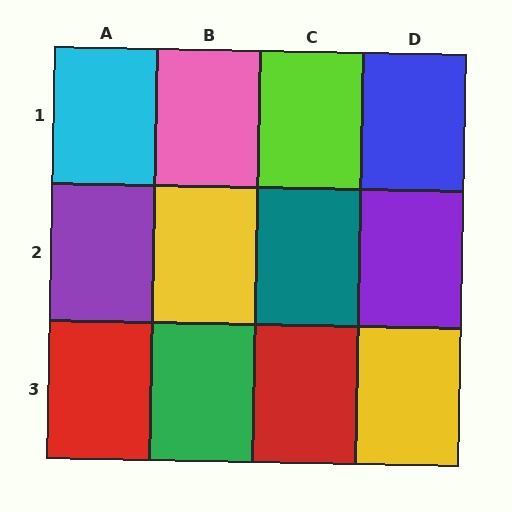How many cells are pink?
1 cell is pink.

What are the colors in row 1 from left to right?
Cyan, pink, lime, blue.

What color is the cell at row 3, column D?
Yellow.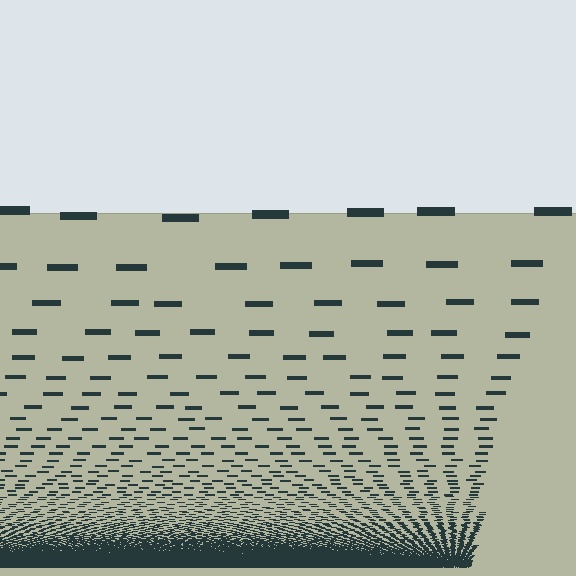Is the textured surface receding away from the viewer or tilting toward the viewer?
The surface appears to tilt toward the viewer. Texture elements get larger and sparser toward the top.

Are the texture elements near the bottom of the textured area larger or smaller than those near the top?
Smaller. The gradient is inverted — elements near the bottom are smaller and denser.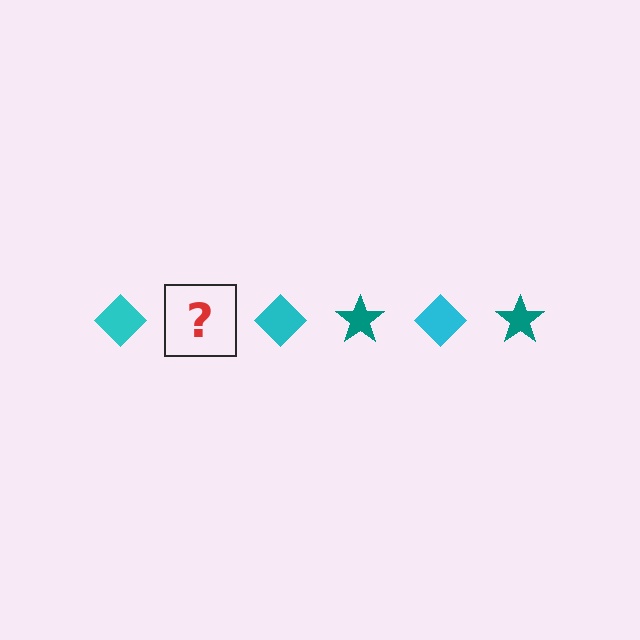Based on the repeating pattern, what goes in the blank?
The blank should be a teal star.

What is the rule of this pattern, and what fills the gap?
The rule is that the pattern alternates between cyan diamond and teal star. The gap should be filled with a teal star.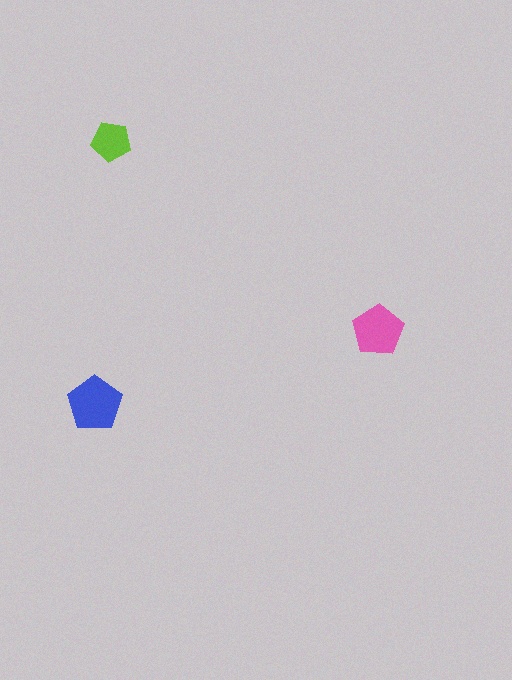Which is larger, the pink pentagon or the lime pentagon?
The pink one.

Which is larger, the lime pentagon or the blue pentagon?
The blue one.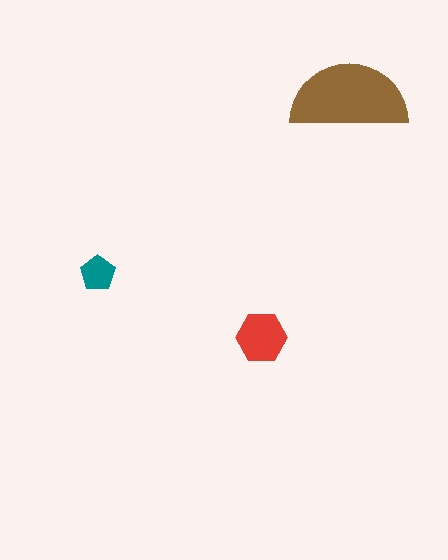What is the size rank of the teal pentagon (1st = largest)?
3rd.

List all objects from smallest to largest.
The teal pentagon, the red hexagon, the brown semicircle.